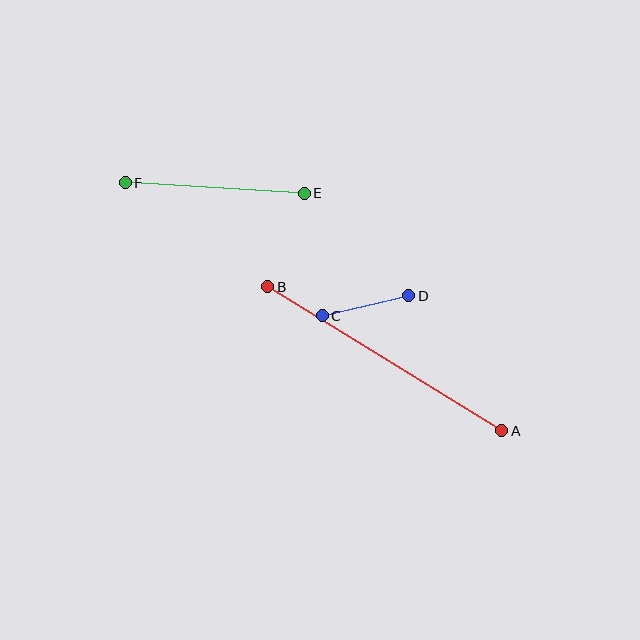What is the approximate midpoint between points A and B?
The midpoint is at approximately (385, 359) pixels.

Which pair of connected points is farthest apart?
Points A and B are farthest apart.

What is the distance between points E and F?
The distance is approximately 179 pixels.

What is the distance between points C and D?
The distance is approximately 89 pixels.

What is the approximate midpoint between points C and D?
The midpoint is at approximately (366, 306) pixels.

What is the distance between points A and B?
The distance is approximately 275 pixels.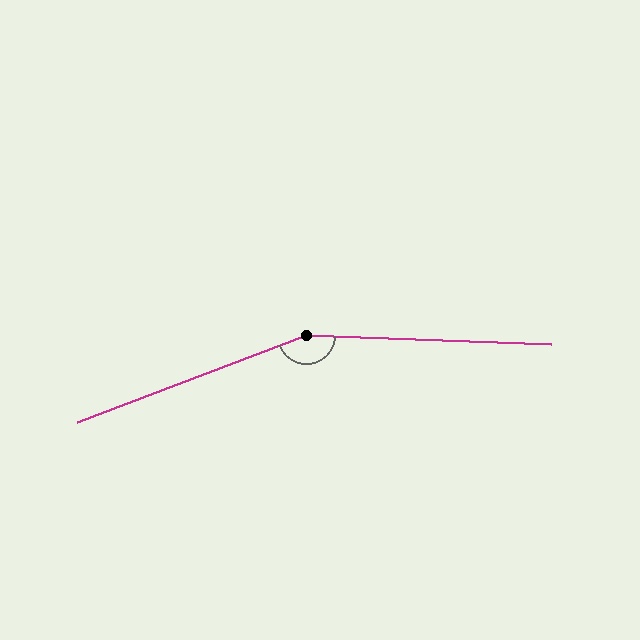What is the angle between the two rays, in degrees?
Approximately 157 degrees.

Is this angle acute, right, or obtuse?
It is obtuse.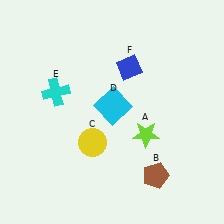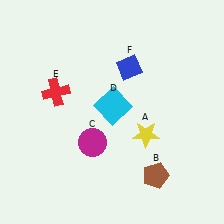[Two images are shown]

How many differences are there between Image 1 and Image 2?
There are 3 differences between the two images.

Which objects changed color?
A changed from lime to yellow. C changed from yellow to magenta. E changed from cyan to red.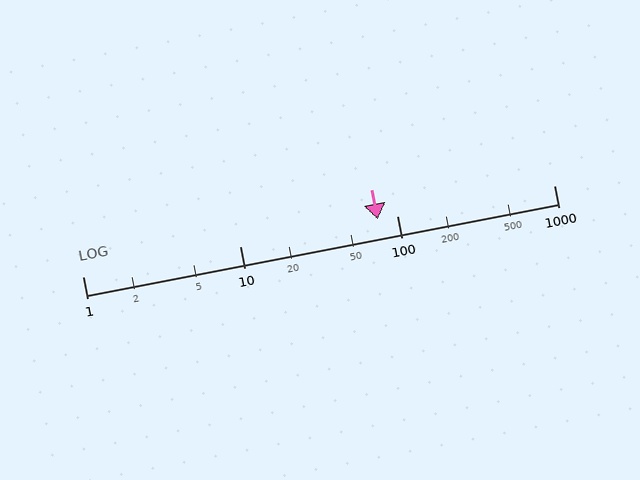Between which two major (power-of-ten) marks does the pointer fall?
The pointer is between 10 and 100.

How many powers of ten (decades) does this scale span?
The scale spans 3 decades, from 1 to 1000.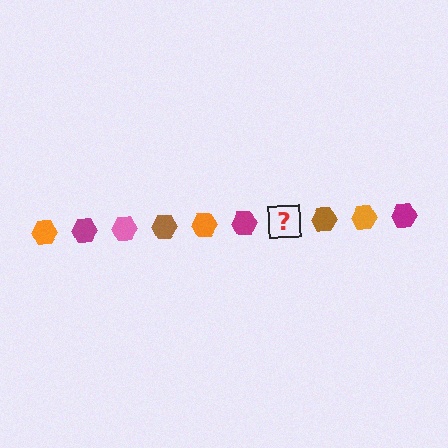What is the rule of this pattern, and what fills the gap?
The rule is that the pattern cycles through orange, magenta, pink, brown hexagons. The gap should be filled with a pink hexagon.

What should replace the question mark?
The question mark should be replaced with a pink hexagon.